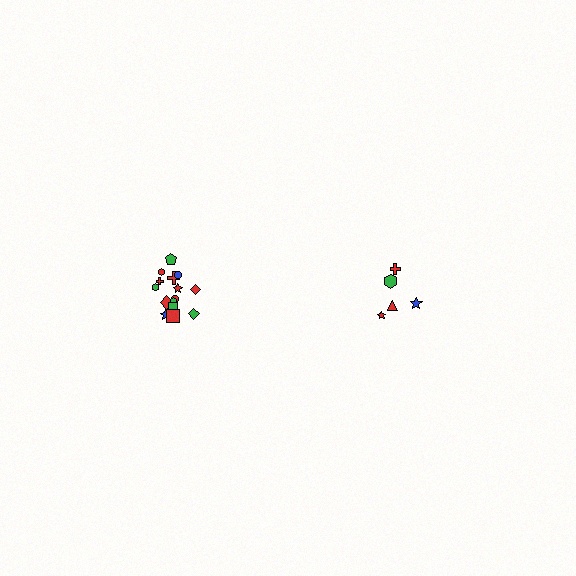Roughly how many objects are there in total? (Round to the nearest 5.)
Roughly 20 objects in total.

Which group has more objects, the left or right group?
The left group.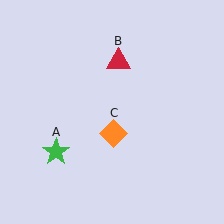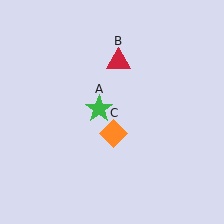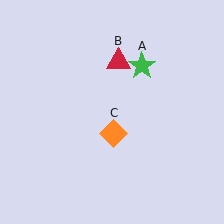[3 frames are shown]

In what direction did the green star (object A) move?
The green star (object A) moved up and to the right.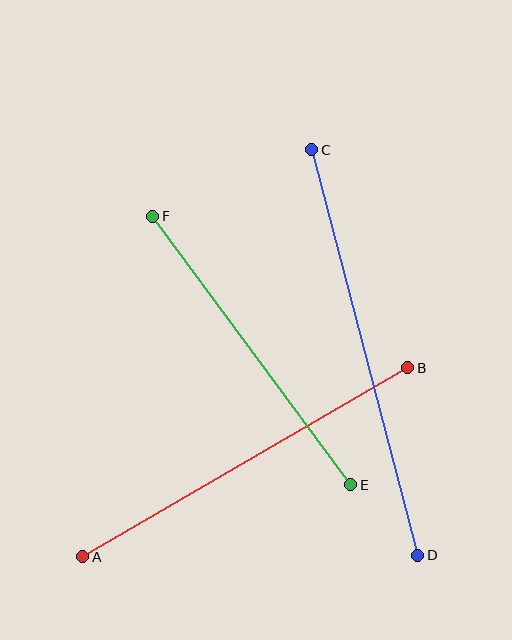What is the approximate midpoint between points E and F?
The midpoint is at approximately (252, 350) pixels.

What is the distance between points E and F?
The distance is approximately 334 pixels.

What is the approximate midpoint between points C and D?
The midpoint is at approximately (365, 353) pixels.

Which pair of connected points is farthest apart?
Points C and D are farthest apart.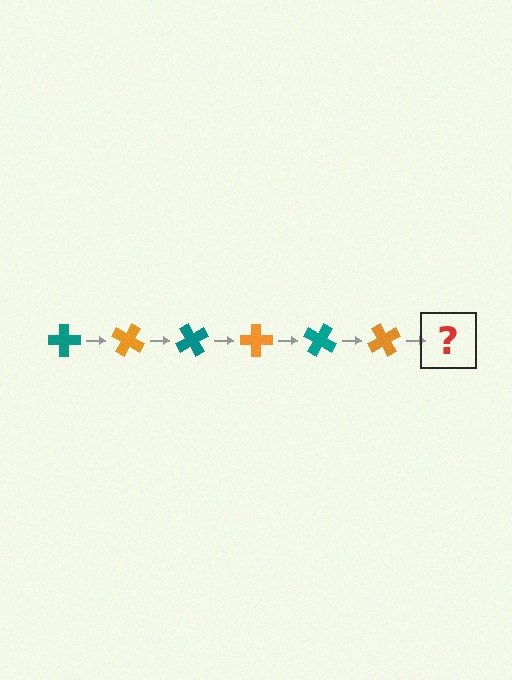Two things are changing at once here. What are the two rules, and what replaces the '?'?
The two rules are that it rotates 30 degrees each step and the color cycles through teal and orange. The '?' should be a teal cross, rotated 180 degrees from the start.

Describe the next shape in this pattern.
It should be a teal cross, rotated 180 degrees from the start.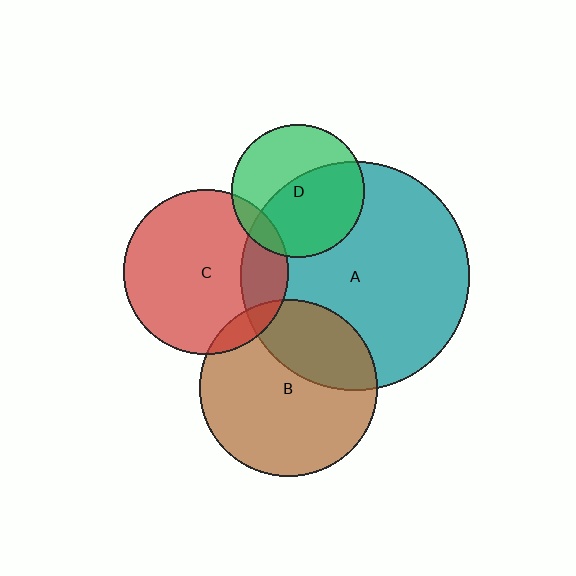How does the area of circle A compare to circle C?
Approximately 1.9 times.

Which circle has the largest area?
Circle A (teal).